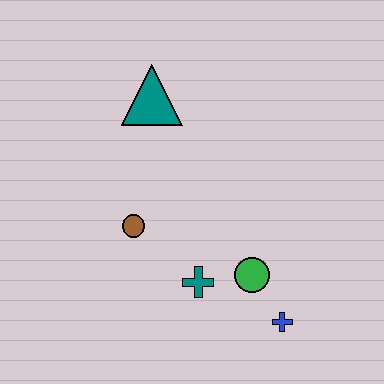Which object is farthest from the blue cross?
The teal triangle is farthest from the blue cross.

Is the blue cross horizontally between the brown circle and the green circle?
No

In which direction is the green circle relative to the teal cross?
The green circle is to the right of the teal cross.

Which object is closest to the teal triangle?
The brown circle is closest to the teal triangle.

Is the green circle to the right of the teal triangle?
Yes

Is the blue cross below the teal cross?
Yes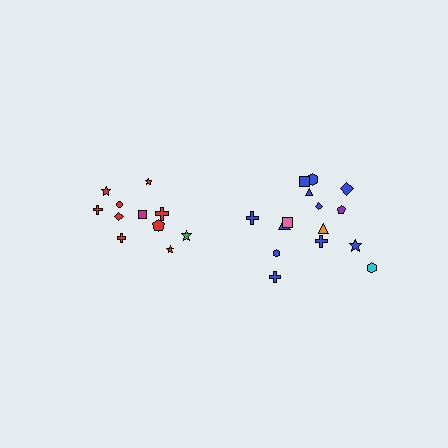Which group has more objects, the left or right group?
The right group.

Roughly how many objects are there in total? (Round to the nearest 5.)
Roughly 25 objects in total.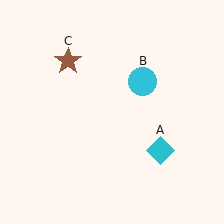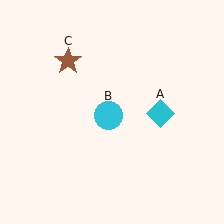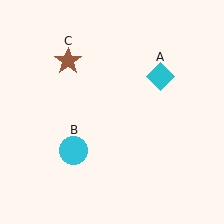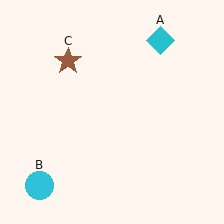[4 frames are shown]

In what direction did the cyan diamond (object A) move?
The cyan diamond (object A) moved up.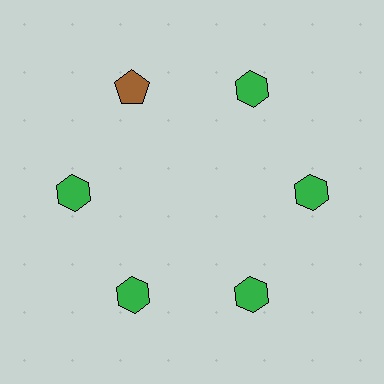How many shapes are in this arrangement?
There are 6 shapes arranged in a ring pattern.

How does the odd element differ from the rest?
It differs in both color (brown instead of green) and shape (pentagon instead of hexagon).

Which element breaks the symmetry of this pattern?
The brown pentagon at roughly the 11 o'clock position breaks the symmetry. All other shapes are green hexagons.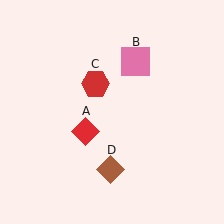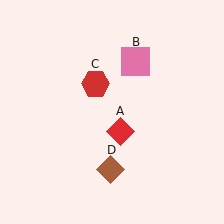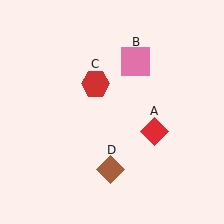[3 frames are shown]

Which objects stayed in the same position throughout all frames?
Pink square (object B) and red hexagon (object C) and brown diamond (object D) remained stationary.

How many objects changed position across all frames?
1 object changed position: red diamond (object A).